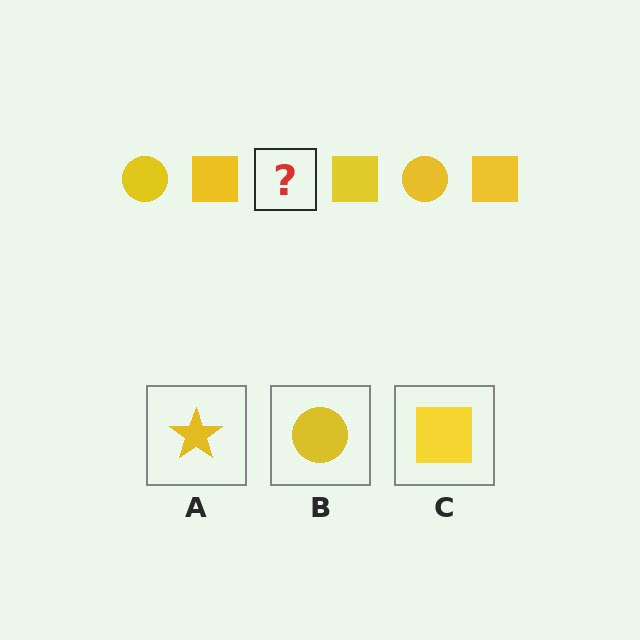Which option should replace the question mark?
Option B.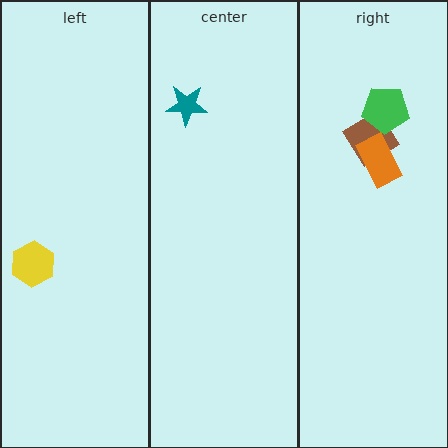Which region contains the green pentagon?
The right region.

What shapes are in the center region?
The teal star.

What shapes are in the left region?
The yellow hexagon.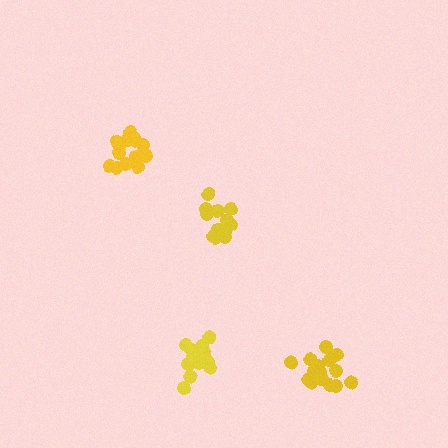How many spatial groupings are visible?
There are 4 spatial groupings.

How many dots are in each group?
Group 1: 16 dots, Group 2: 14 dots, Group 3: 16 dots, Group 4: 14 dots (60 total).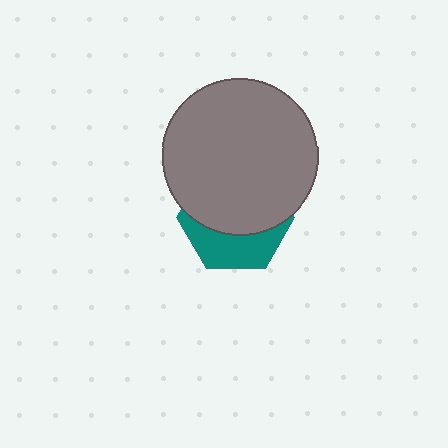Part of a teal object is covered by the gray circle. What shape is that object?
It is a hexagon.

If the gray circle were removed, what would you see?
You would see the complete teal hexagon.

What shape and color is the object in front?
The object in front is a gray circle.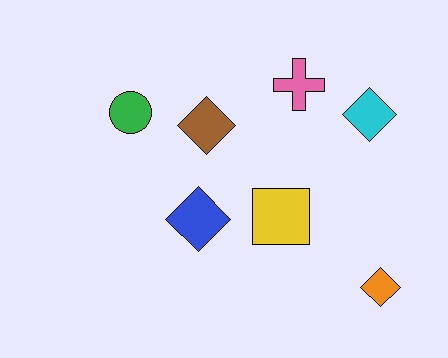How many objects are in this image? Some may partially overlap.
There are 7 objects.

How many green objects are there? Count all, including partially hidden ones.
There is 1 green object.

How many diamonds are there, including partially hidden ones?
There are 4 diamonds.